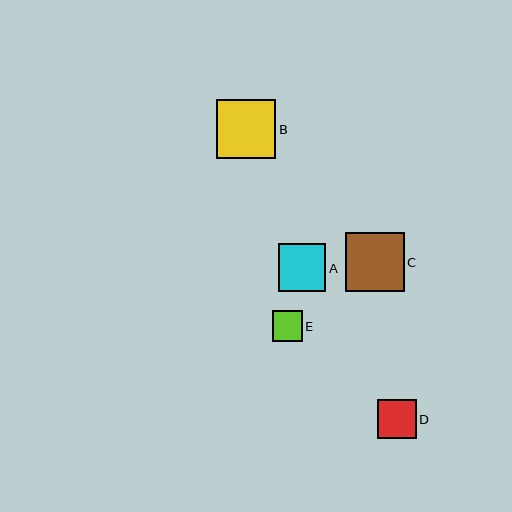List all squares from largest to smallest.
From largest to smallest: B, C, A, D, E.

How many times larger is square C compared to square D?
Square C is approximately 1.5 times the size of square D.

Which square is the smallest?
Square E is the smallest with a size of approximately 30 pixels.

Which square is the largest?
Square B is the largest with a size of approximately 59 pixels.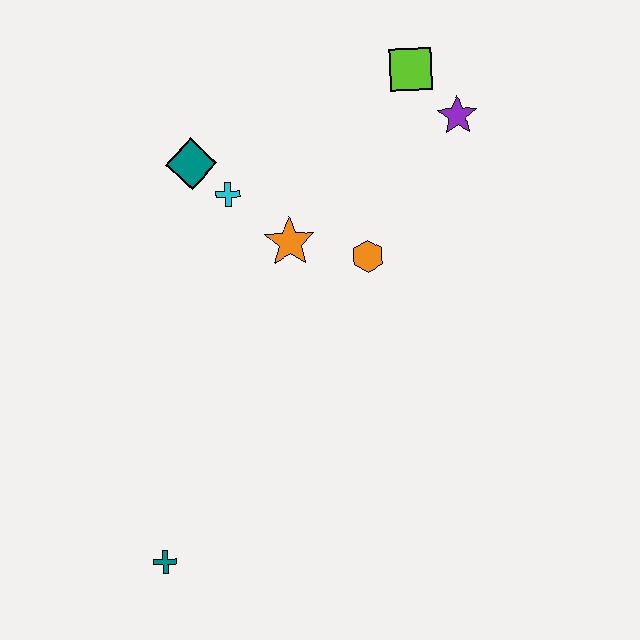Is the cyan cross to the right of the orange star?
No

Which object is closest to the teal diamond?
The cyan cross is closest to the teal diamond.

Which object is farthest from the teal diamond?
The teal cross is farthest from the teal diamond.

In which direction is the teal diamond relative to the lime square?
The teal diamond is to the left of the lime square.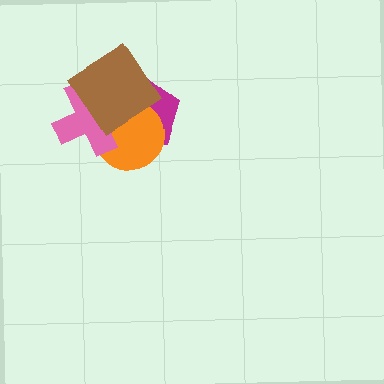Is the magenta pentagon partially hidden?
Yes, it is partially covered by another shape.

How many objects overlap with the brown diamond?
3 objects overlap with the brown diamond.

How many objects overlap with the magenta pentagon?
3 objects overlap with the magenta pentagon.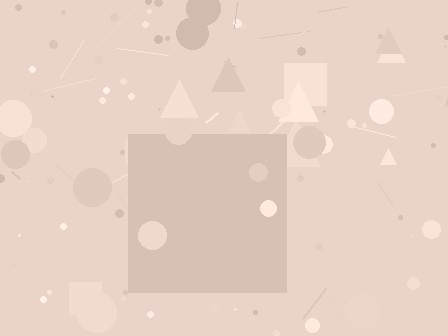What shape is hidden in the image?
A square is hidden in the image.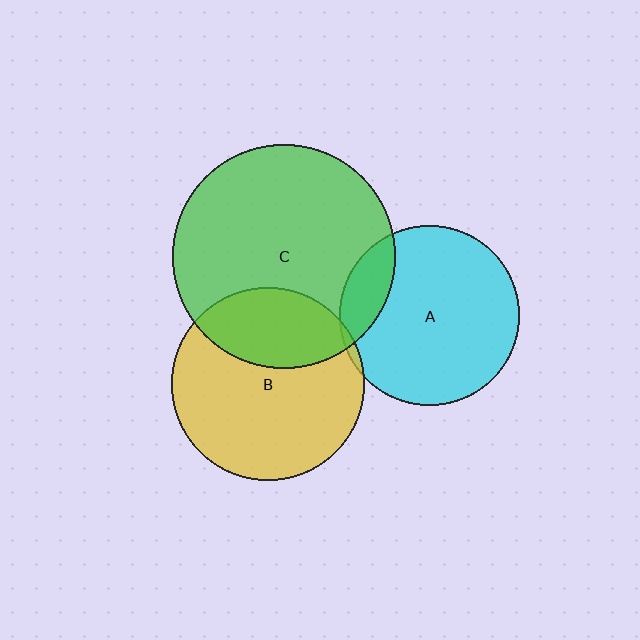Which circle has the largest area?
Circle C (green).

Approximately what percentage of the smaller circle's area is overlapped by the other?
Approximately 5%.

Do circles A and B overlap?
Yes.